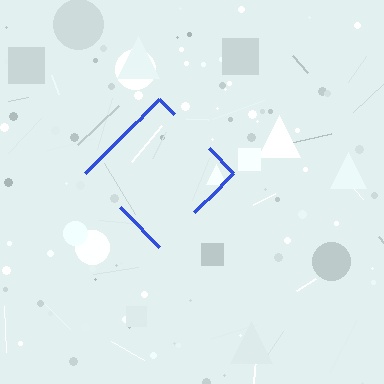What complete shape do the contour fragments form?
The contour fragments form a diamond.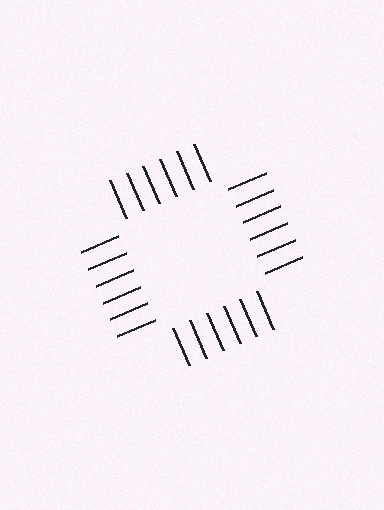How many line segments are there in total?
24 — 6 along each of the 4 edges.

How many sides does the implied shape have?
4 sides — the line-ends trace a square.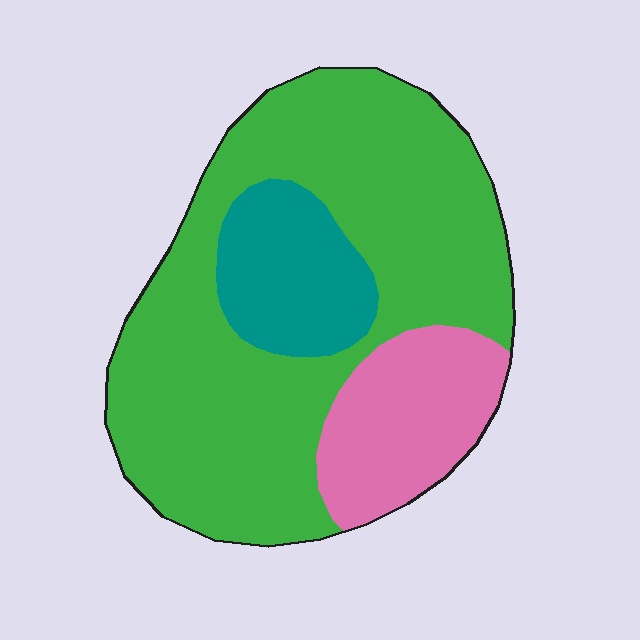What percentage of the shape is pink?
Pink covers around 20% of the shape.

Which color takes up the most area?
Green, at roughly 65%.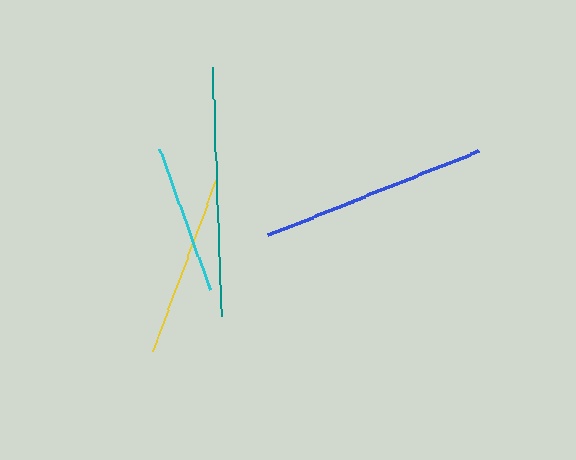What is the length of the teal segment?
The teal segment is approximately 249 pixels long.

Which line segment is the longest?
The teal line is the longest at approximately 249 pixels.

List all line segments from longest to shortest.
From longest to shortest: teal, blue, yellow, cyan.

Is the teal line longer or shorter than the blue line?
The teal line is longer than the blue line.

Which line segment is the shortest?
The cyan line is the shortest at approximately 149 pixels.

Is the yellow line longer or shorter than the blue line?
The blue line is longer than the yellow line.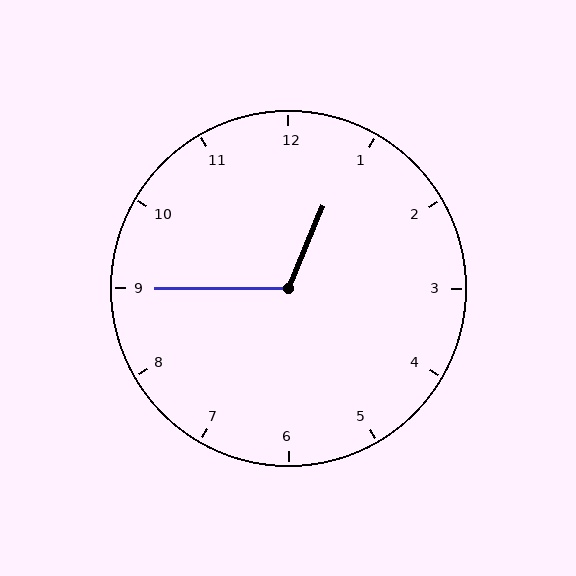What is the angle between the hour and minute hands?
Approximately 112 degrees.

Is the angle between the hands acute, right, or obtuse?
It is obtuse.